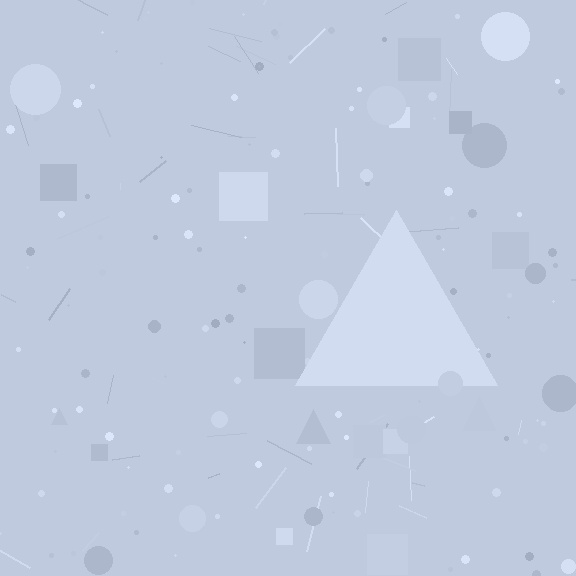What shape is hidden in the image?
A triangle is hidden in the image.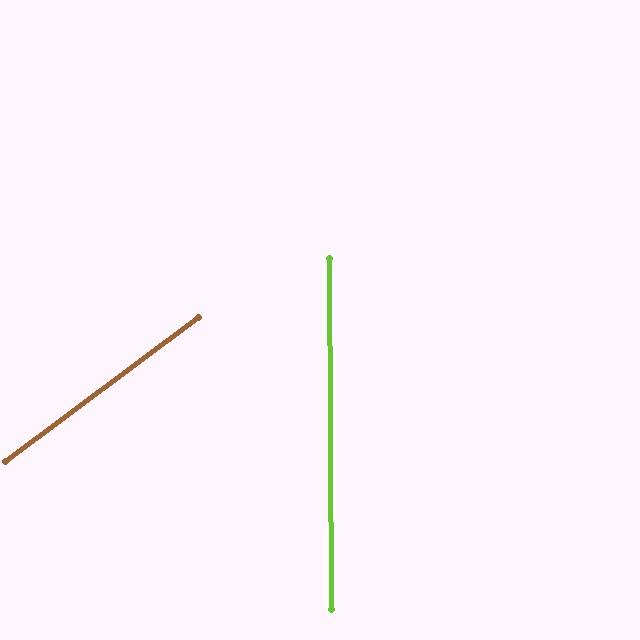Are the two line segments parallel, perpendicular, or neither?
Neither parallel nor perpendicular — they differ by about 54°.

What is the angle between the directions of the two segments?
Approximately 54 degrees.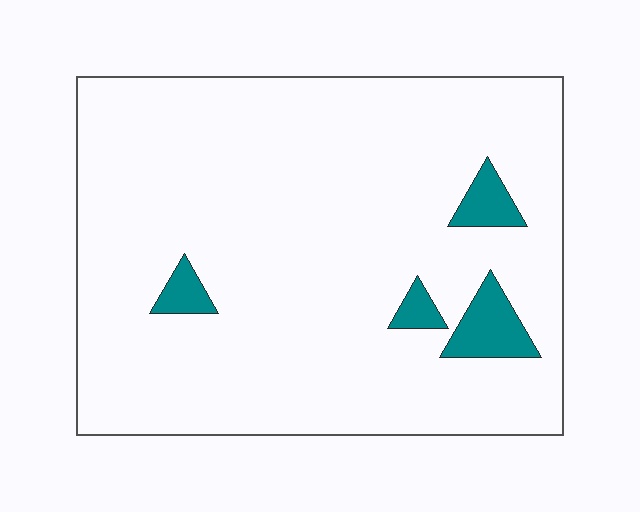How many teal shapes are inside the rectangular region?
4.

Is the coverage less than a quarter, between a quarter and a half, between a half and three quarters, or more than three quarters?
Less than a quarter.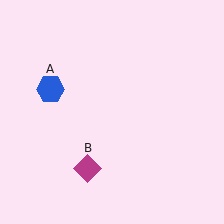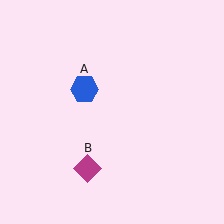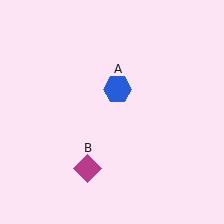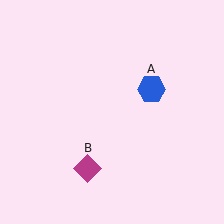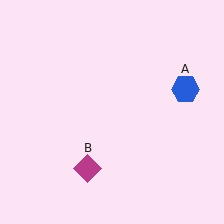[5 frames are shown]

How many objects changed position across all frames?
1 object changed position: blue hexagon (object A).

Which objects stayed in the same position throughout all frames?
Magenta diamond (object B) remained stationary.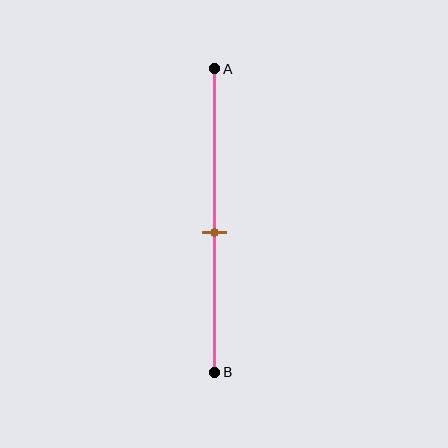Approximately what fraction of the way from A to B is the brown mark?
The brown mark is approximately 55% of the way from A to B.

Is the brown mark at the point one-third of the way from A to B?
No, the mark is at about 55% from A, not at the 33% one-third point.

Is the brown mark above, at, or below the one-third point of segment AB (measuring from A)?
The brown mark is below the one-third point of segment AB.